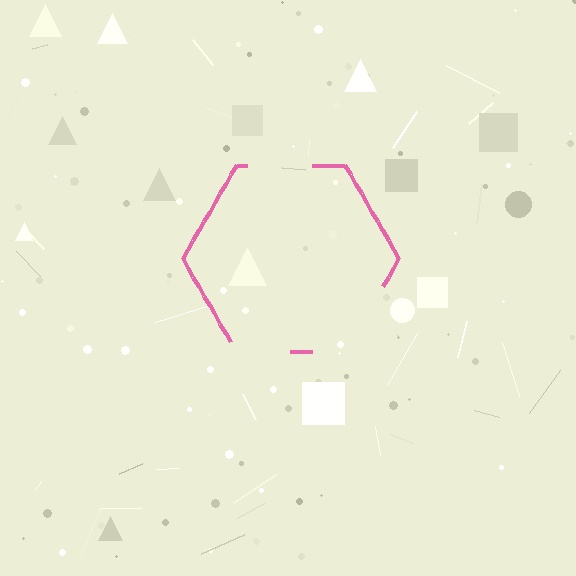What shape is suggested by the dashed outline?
The dashed outline suggests a hexagon.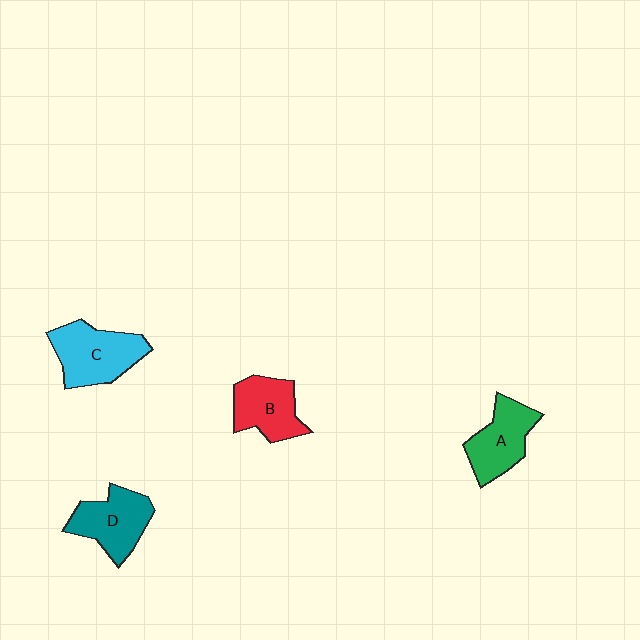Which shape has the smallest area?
Shape B (red).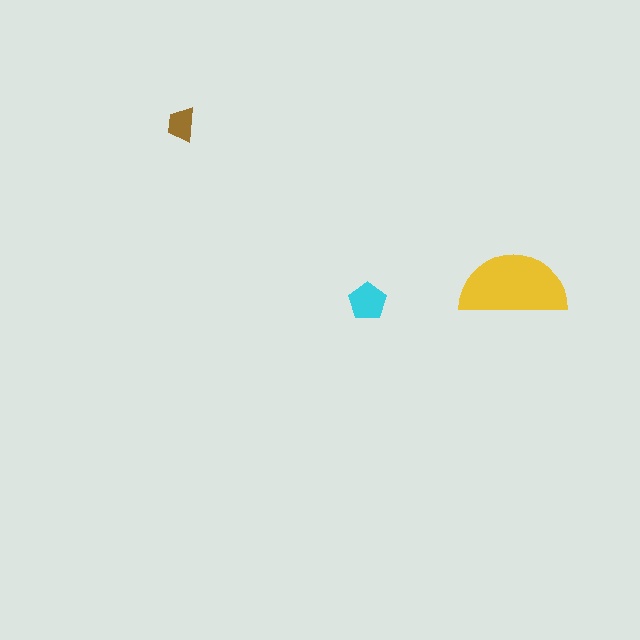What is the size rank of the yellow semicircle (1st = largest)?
1st.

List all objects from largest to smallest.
The yellow semicircle, the cyan pentagon, the brown trapezoid.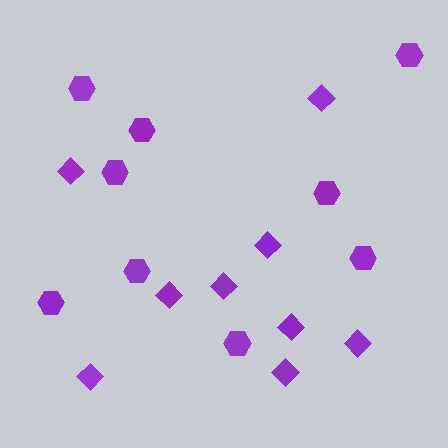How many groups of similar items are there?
There are 2 groups: one group of diamonds (9) and one group of hexagons (9).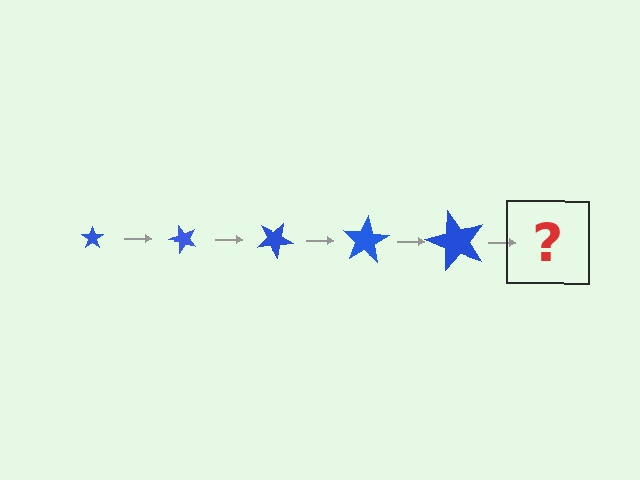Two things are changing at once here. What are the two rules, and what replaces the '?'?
The two rules are that the star grows larger each step and it rotates 50 degrees each step. The '?' should be a star, larger than the previous one and rotated 250 degrees from the start.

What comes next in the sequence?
The next element should be a star, larger than the previous one and rotated 250 degrees from the start.